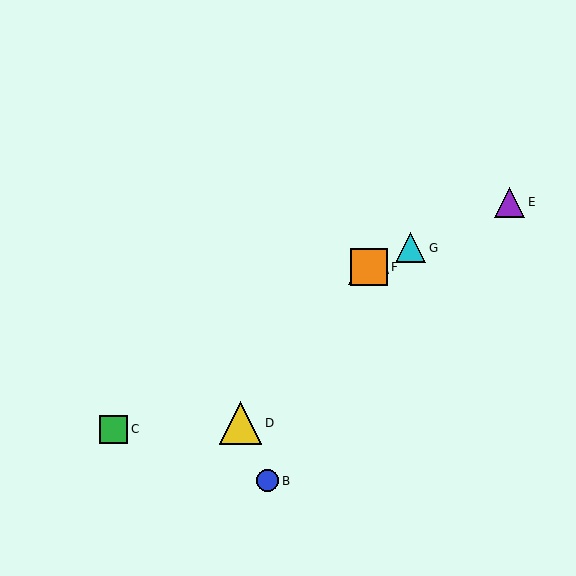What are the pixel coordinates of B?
Object B is at (268, 481).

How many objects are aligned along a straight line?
4 objects (A, E, F, G) are aligned along a straight line.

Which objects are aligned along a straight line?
Objects A, E, F, G are aligned along a straight line.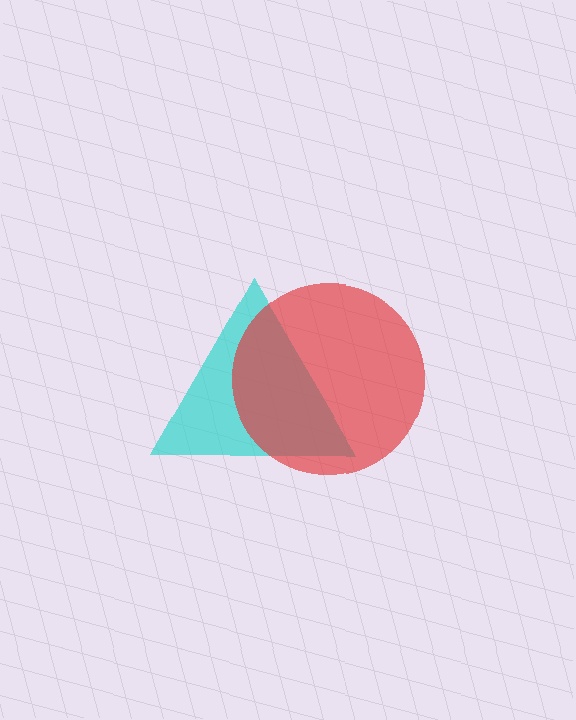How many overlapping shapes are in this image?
There are 2 overlapping shapes in the image.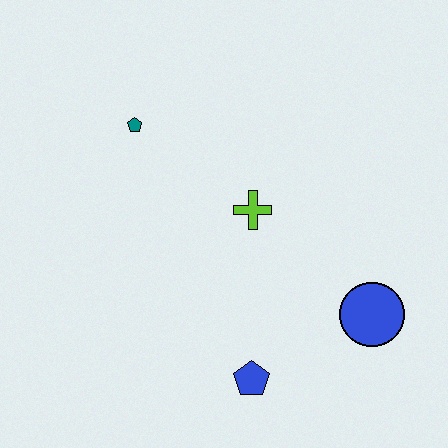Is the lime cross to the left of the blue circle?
Yes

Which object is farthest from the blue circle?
The teal pentagon is farthest from the blue circle.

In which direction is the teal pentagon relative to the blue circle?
The teal pentagon is to the left of the blue circle.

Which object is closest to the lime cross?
The teal pentagon is closest to the lime cross.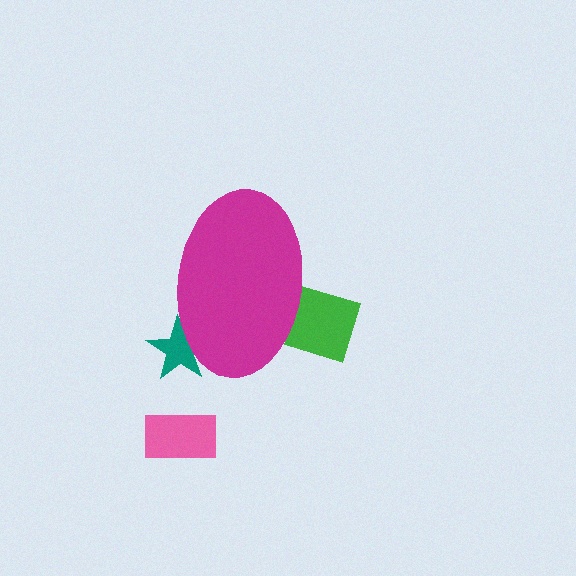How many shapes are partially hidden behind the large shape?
2 shapes are partially hidden.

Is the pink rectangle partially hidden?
No, the pink rectangle is fully visible.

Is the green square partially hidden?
Yes, the green square is partially hidden behind the magenta ellipse.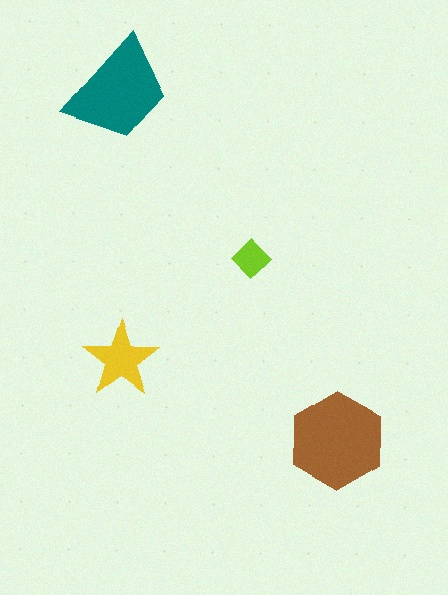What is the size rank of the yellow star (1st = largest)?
3rd.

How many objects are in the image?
There are 4 objects in the image.